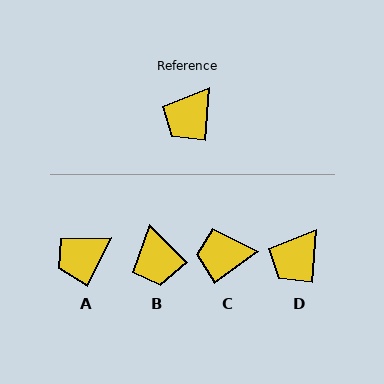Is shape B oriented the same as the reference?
No, it is off by about 48 degrees.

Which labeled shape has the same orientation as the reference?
D.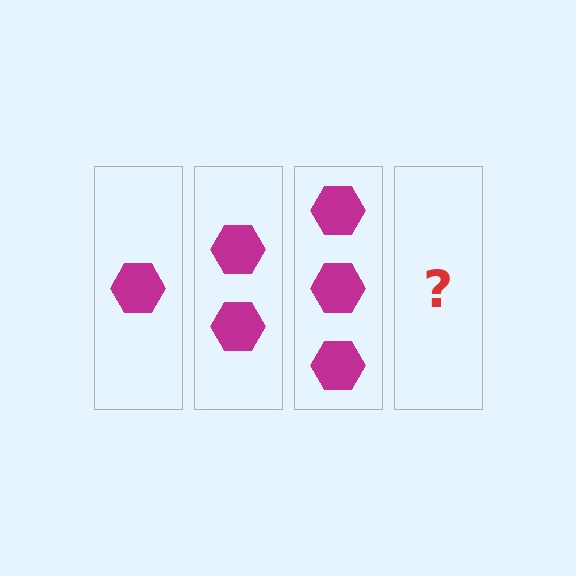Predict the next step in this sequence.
The next step is 4 hexagons.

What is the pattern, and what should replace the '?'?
The pattern is that each step adds one more hexagon. The '?' should be 4 hexagons.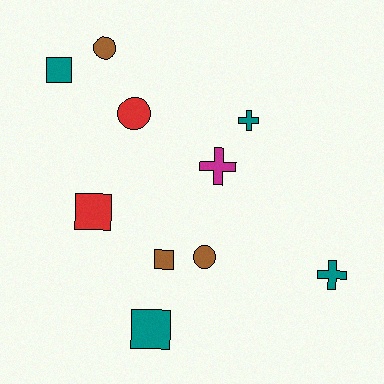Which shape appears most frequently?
Square, with 4 objects.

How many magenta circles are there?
There are no magenta circles.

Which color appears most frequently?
Teal, with 4 objects.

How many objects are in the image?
There are 10 objects.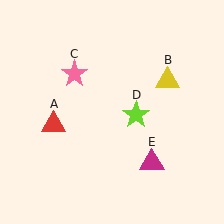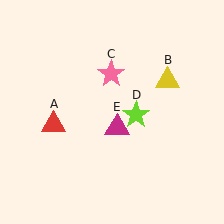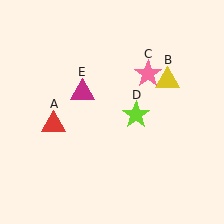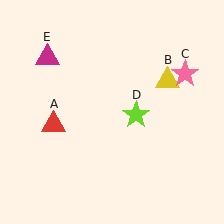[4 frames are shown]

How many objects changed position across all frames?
2 objects changed position: pink star (object C), magenta triangle (object E).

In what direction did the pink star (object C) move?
The pink star (object C) moved right.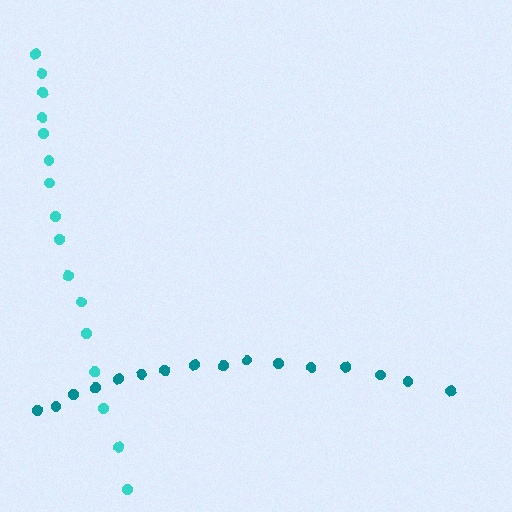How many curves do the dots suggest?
There are 2 distinct paths.